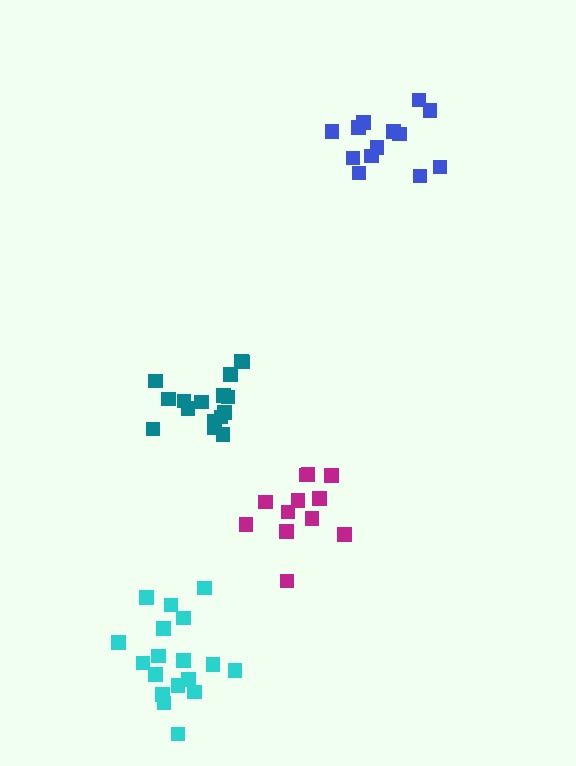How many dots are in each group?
Group 1: 13 dots, Group 2: 12 dots, Group 3: 17 dots, Group 4: 18 dots (60 total).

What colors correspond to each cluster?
The clusters are colored: blue, magenta, teal, cyan.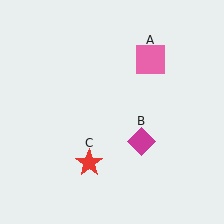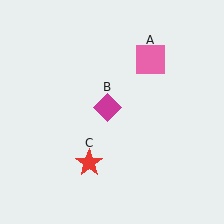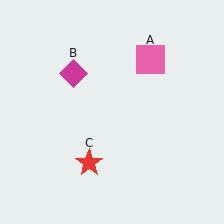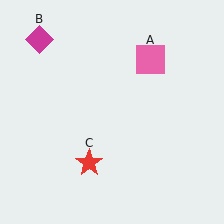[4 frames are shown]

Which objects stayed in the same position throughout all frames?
Pink square (object A) and red star (object C) remained stationary.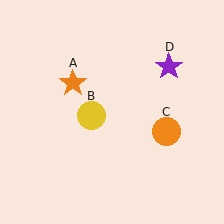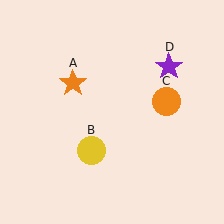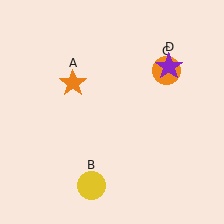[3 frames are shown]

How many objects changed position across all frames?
2 objects changed position: yellow circle (object B), orange circle (object C).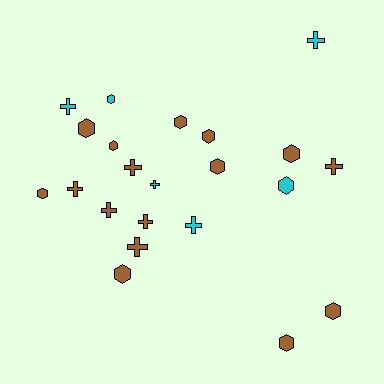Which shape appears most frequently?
Hexagon, with 12 objects.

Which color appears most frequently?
Brown, with 16 objects.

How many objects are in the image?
There are 22 objects.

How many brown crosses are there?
There are 6 brown crosses.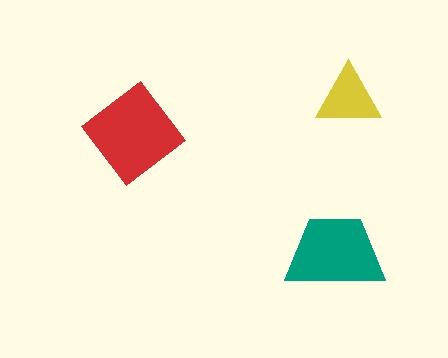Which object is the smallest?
The yellow triangle.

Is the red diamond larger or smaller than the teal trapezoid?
Larger.